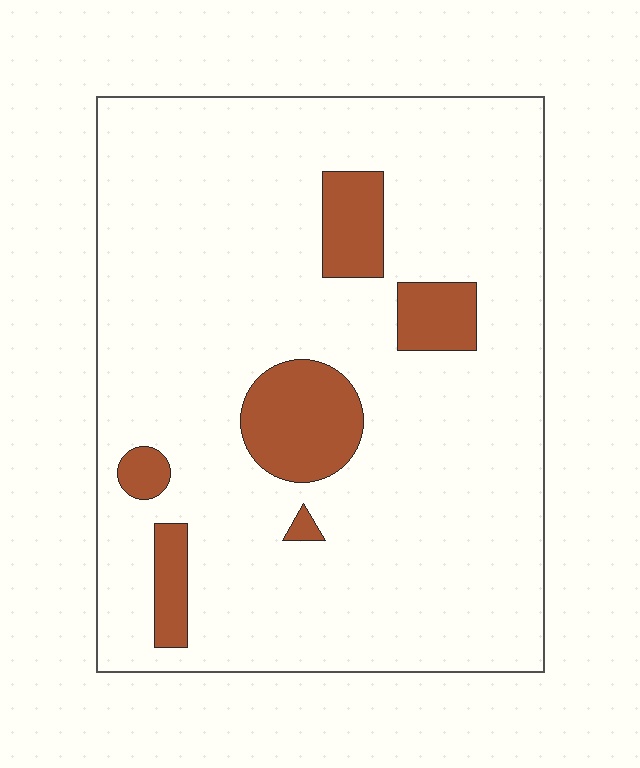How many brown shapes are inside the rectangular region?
6.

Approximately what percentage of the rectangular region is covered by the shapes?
Approximately 10%.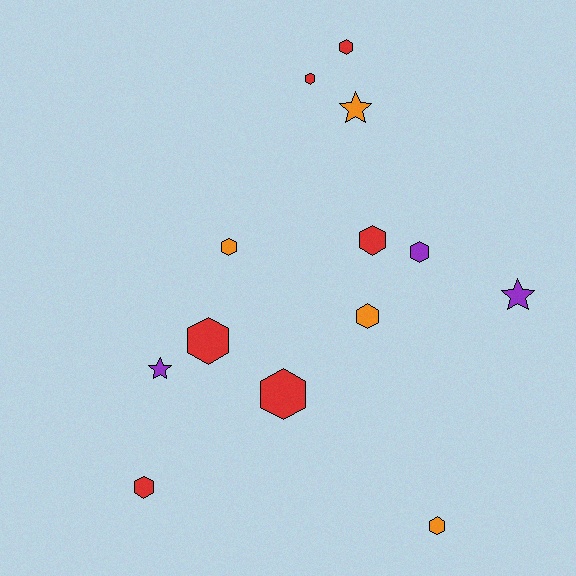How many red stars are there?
There are no red stars.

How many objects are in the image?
There are 13 objects.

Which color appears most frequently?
Red, with 6 objects.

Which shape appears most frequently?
Hexagon, with 10 objects.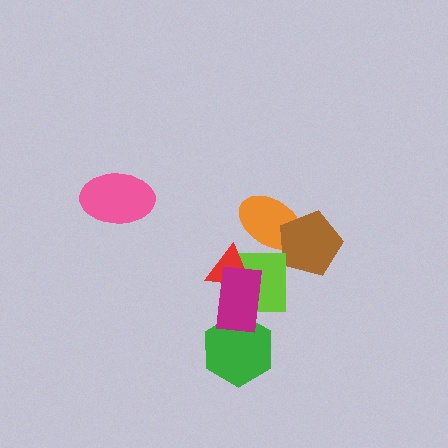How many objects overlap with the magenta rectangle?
3 objects overlap with the magenta rectangle.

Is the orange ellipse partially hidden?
Yes, it is partially covered by another shape.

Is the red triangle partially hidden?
Yes, it is partially covered by another shape.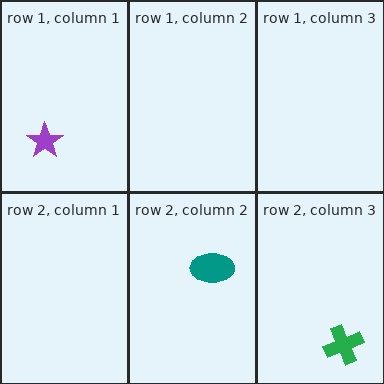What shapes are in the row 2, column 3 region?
The green cross.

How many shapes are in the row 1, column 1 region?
1.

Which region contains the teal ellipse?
The row 2, column 2 region.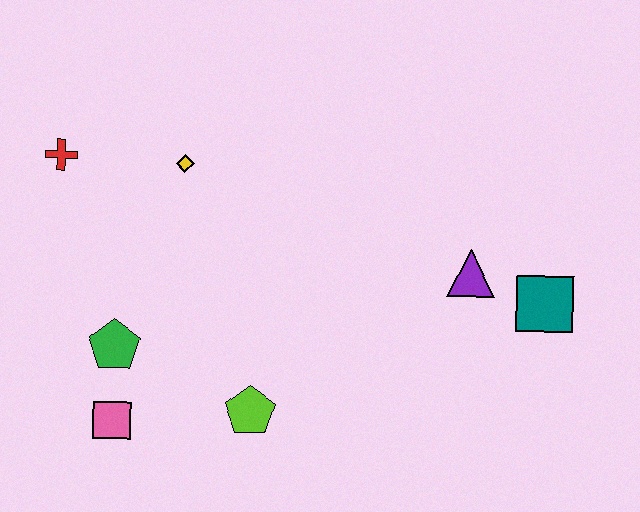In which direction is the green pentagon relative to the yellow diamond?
The green pentagon is below the yellow diamond.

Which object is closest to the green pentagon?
The pink square is closest to the green pentagon.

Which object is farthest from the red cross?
The teal square is farthest from the red cross.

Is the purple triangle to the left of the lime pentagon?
No